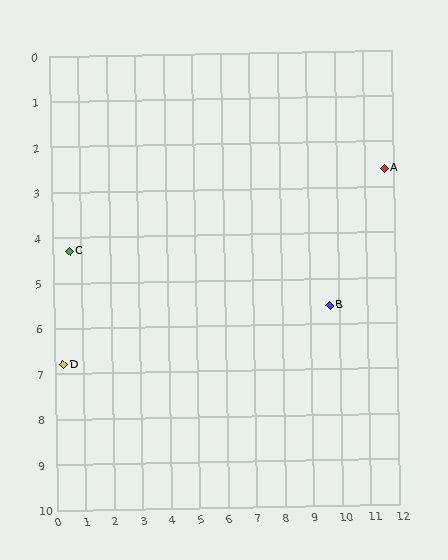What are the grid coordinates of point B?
Point B is at approximately (9.7, 5.6).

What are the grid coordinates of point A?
Point A is at approximately (11.7, 2.6).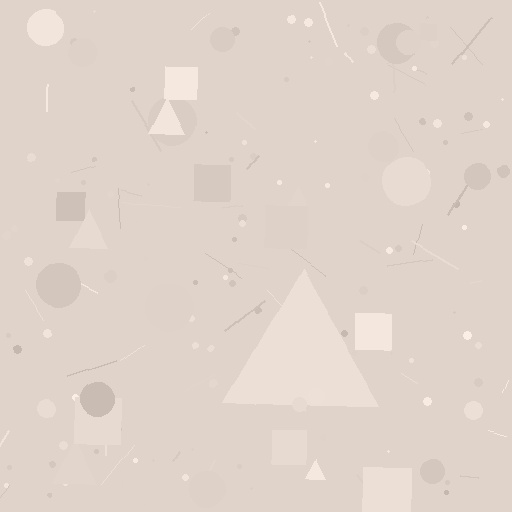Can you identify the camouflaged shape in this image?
The camouflaged shape is a triangle.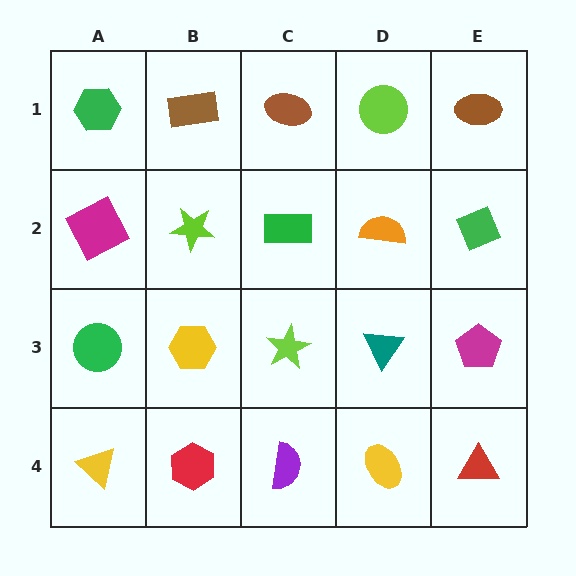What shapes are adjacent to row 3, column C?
A green rectangle (row 2, column C), a purple semicircle (row 4, column C), a yellow hexagon (row 3, column B), a teal triangle (row 3, column D).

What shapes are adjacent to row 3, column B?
A lime star (row 2, column B), a red hexagon (row 4, column B), a green circle (row 3, column A), a lime star (row 3, column C).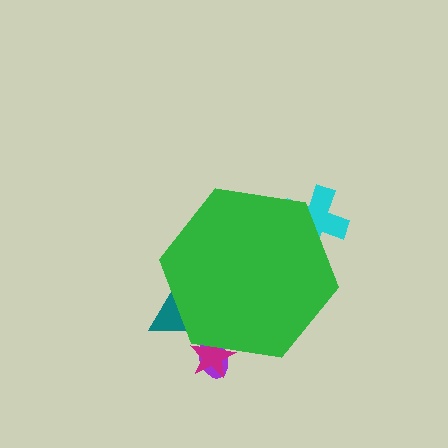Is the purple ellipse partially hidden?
Yes, the purple ellipse is partially hidden behind the green hexagon.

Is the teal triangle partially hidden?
Yes, the teal triangle is partially hidden behind the green hexagon.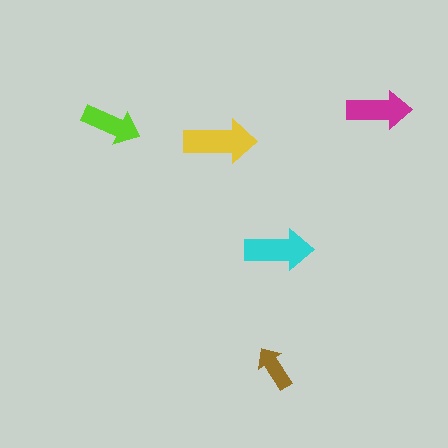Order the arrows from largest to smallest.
the yellow one, the cyan one, the magenta one, the lime one, the brown one.